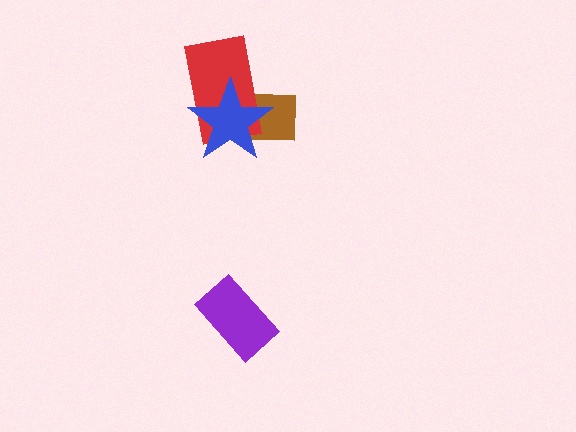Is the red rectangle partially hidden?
Yes, it is partially covered by another shape.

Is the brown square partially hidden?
Yes, it is partially covered by another shape.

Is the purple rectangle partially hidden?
No, no other shape covers it.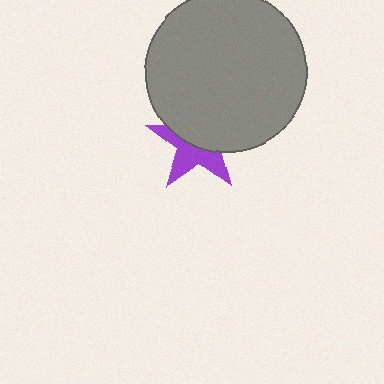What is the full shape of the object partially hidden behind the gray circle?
The partially hidden object is a purple star.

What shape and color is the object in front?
The object in front is a gray circle.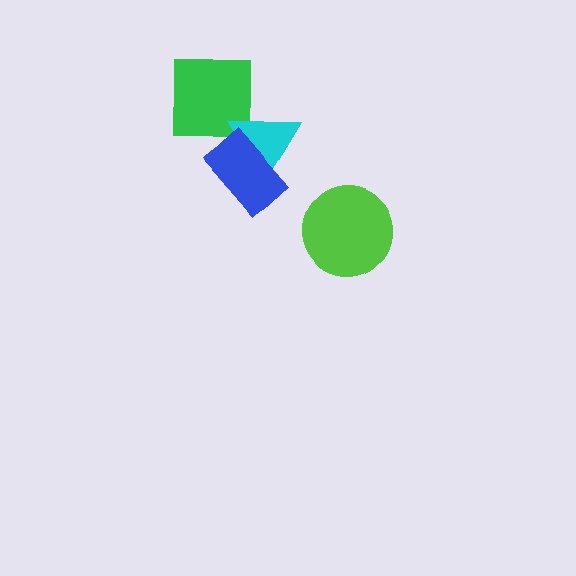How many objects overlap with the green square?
1 object overlaps with the green square.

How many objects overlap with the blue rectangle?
1 object overlaps with the blue rectangle.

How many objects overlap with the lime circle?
0 objects overlap with the lime circle.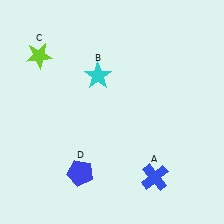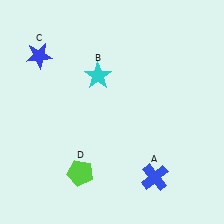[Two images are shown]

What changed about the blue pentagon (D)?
In Image 1, D is blue. In Image 2, it changed to lime.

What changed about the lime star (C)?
In Image 1, C is lime. In Image 2, it changed to blue.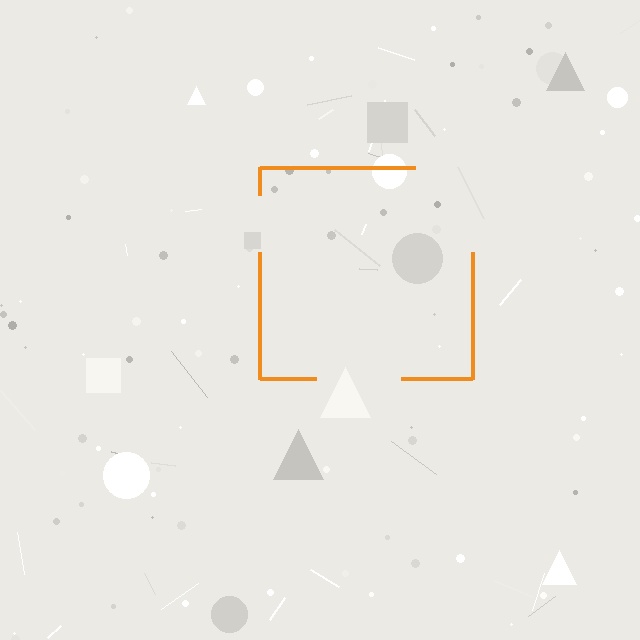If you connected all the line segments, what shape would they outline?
They would outline a square.